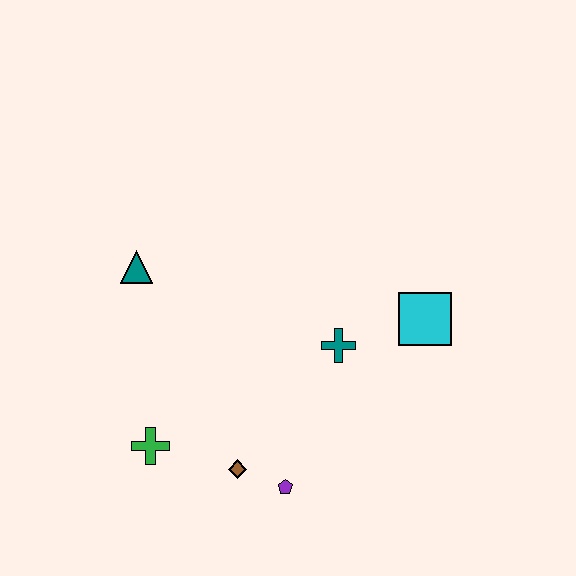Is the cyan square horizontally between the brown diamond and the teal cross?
No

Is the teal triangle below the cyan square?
No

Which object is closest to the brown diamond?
The purple pentagon is closest to the brown diamond.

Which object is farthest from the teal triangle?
The cyan square is farthest from the teal triangle.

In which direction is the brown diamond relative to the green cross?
The brown diamond is to the right of the green cross.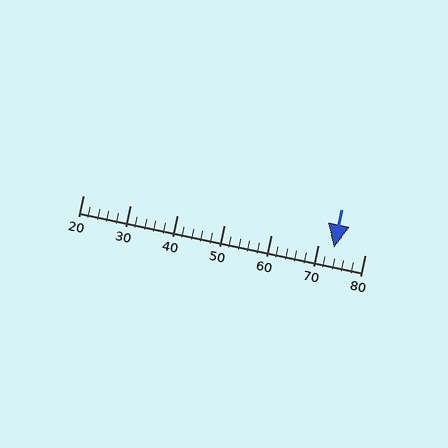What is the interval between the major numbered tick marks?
The major tick marks are spaced 10 units apart.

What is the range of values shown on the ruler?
The ruler shows values from 20 to 80.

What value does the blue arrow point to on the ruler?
The blue arrow points to approximately 74.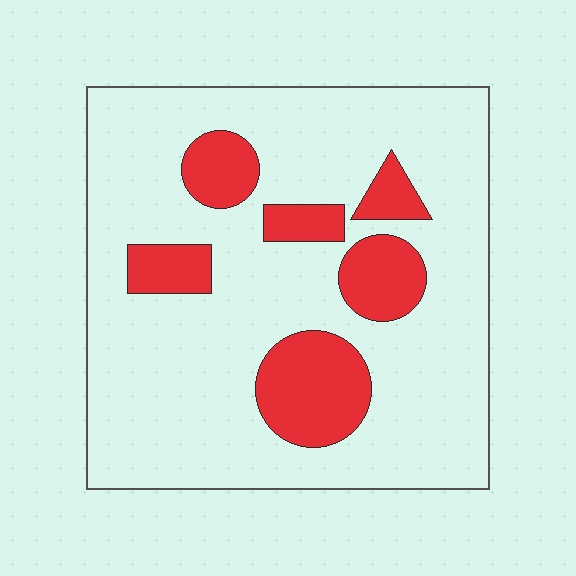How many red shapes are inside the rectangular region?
6.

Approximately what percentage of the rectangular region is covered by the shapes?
Approximately 20%.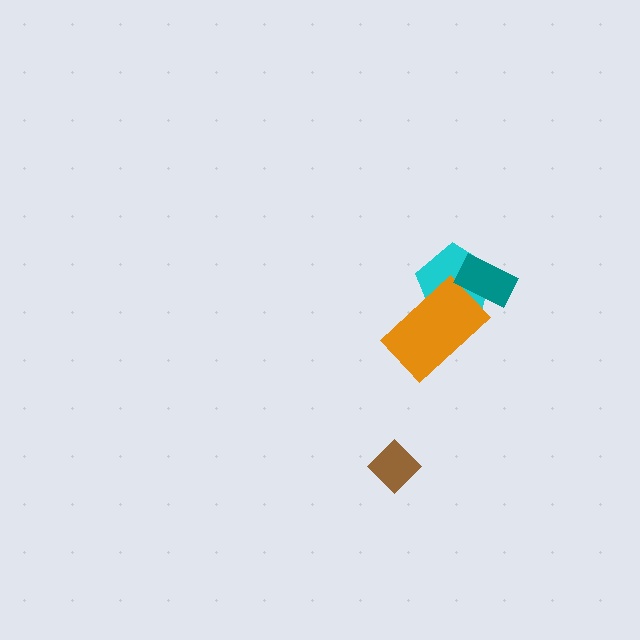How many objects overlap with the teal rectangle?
1 object overlaps with the teal rectangle.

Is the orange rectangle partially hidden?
No, no other shape covers it.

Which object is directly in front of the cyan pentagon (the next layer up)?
The orange rectangle is directly in front of the cyan pentagon.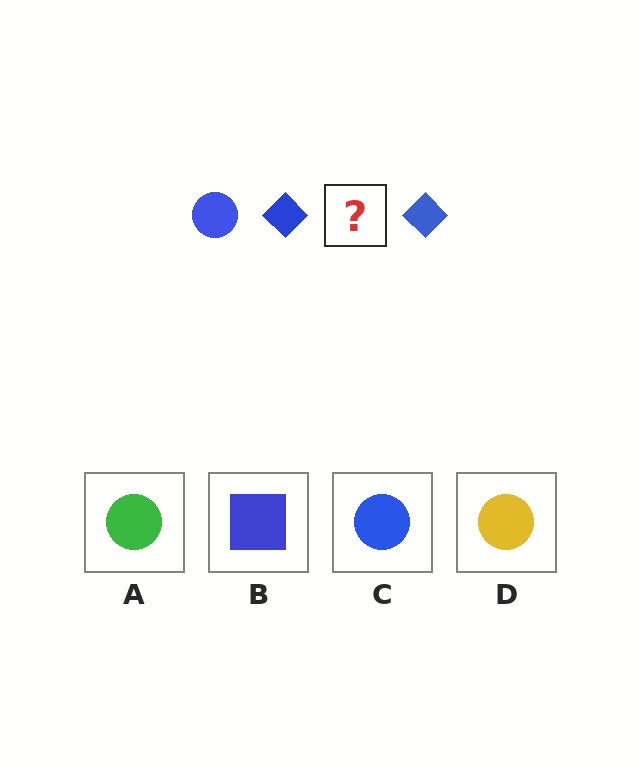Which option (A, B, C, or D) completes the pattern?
C.